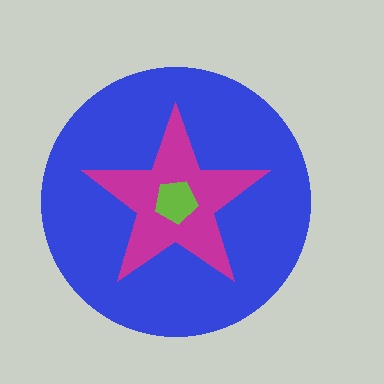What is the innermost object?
The lime pentagon.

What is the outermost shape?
The blue circle.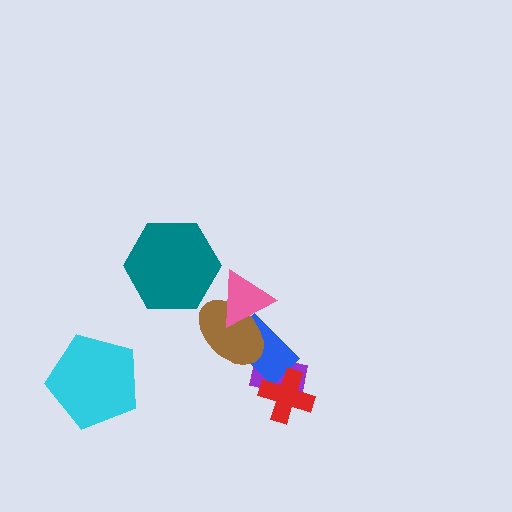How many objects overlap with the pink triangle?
2 objects overlap with the pink triangle.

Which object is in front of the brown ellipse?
The pink triangle is in front of the brown ellipse.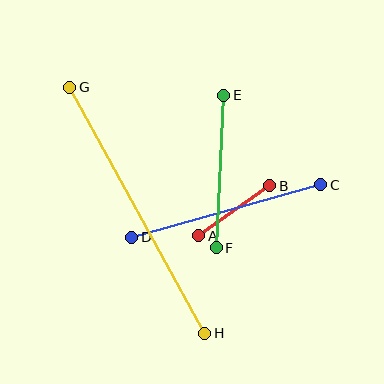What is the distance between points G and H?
The distance is approximately 281 pixels.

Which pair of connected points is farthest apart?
Points G and H are farthest apart.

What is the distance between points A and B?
The distance is approximately 87 pixels.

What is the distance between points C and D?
The distance is approximately 196 pixels.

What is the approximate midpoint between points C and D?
The midpoint is at approximately (226, 211) pixels.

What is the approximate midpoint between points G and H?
The midpoint is at approximately (137, 210) pixels.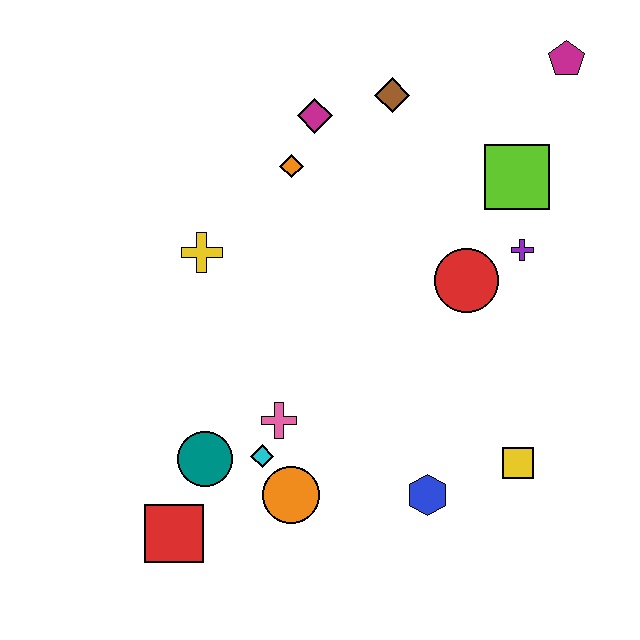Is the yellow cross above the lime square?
No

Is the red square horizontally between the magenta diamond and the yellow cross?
No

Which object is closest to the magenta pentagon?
The lime square is closest to the magenta pentagon.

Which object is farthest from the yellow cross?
The magenta pentagon is farthest from the yellow cross.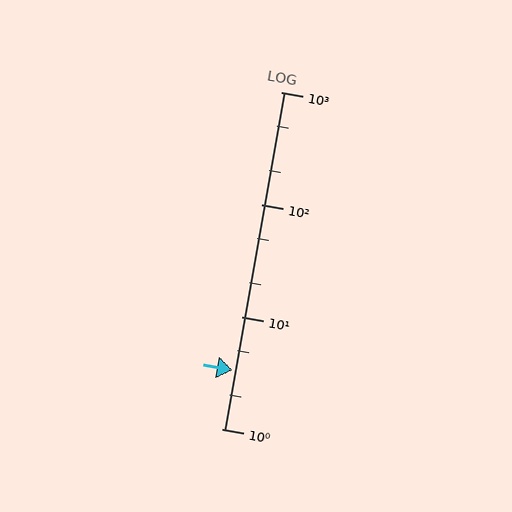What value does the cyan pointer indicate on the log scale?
The pointer indicates approximately 3.3.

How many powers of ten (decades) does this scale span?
The scale spans 3 decades, from 1 to 1000.